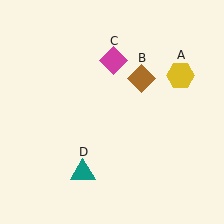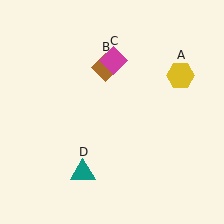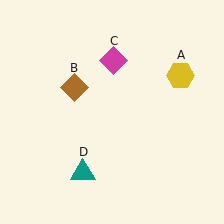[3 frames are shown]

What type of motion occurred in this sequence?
The brown diamond (object B) rotated counterclockwise around the center of the scene.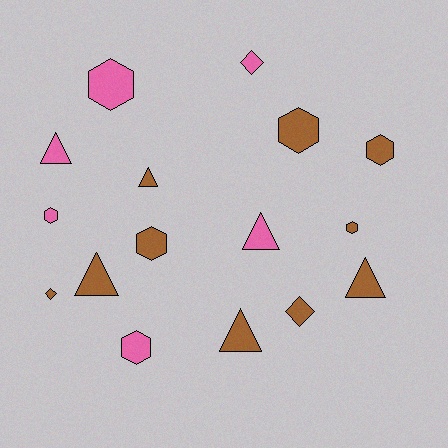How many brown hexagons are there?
There are 4 brown hexagons.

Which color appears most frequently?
Brown, with 10 objects.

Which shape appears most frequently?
Hexagon, with 7 objects.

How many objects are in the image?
There are 16 objects.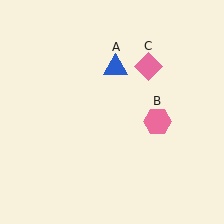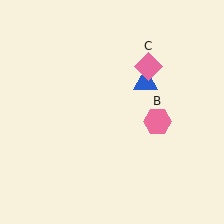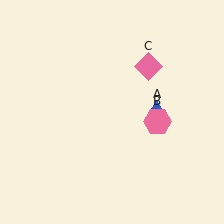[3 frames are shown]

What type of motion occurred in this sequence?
The blue triangle (object A) rotated clockwise around the center of the scene.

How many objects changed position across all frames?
1 object changed position: blue triangle (object A).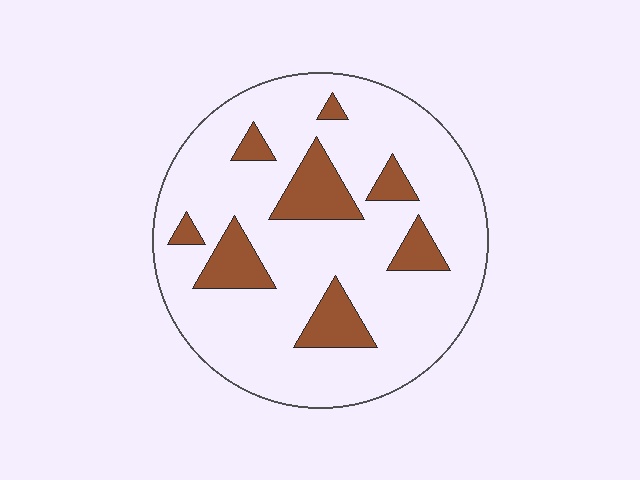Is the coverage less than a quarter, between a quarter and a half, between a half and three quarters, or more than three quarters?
Less than a quarter.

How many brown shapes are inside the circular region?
8.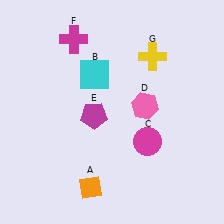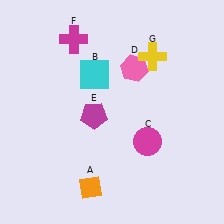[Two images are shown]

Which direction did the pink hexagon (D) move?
The pink hexagon (D) moved up.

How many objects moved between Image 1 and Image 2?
1 object moved between the two images.